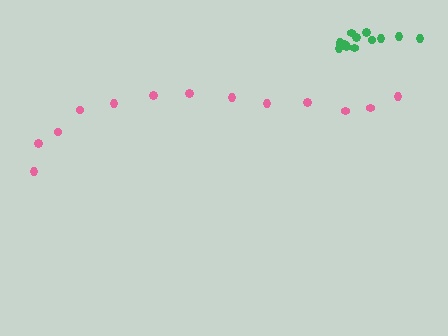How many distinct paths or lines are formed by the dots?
There are 2 distinct paths.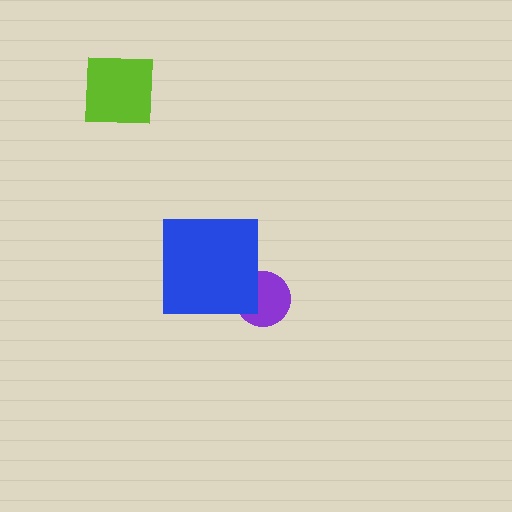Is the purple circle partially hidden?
Yes, it is partially covered by another shape.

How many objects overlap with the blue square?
1 object overlaps with the blue square.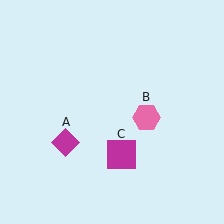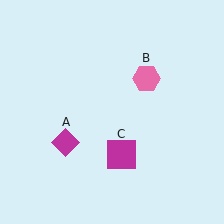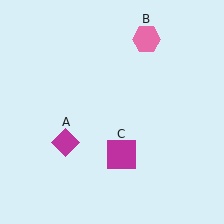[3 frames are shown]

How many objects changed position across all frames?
1 object changed position: pink hexagon (object B).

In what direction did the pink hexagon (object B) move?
The pink hexagon (object B) moved up.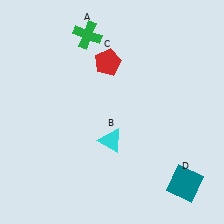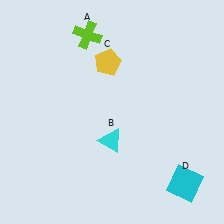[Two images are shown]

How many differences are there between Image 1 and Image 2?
There are 3 differences between the two images.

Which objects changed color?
A changed from green to lime. C changed from red to yellow. D changed from teal to cyan.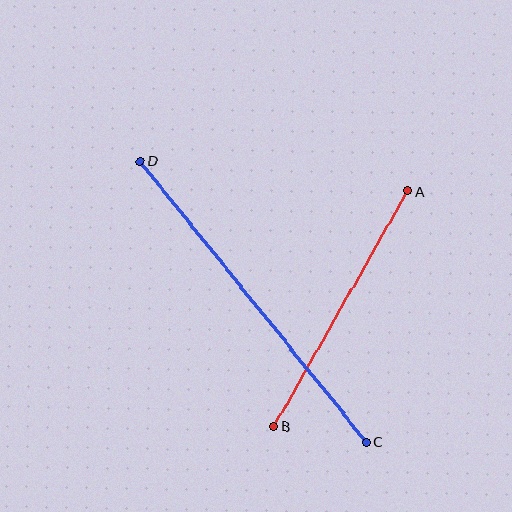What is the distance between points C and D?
The distance is approximately 360 pixels.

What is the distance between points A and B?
The distance is approximately 271 pixels.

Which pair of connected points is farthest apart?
Points C and D are farthest apart.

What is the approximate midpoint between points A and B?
The midpoint is at approximately (341, 309) pixels.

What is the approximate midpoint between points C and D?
The midpoint is at approximately (253, 302) pixels.